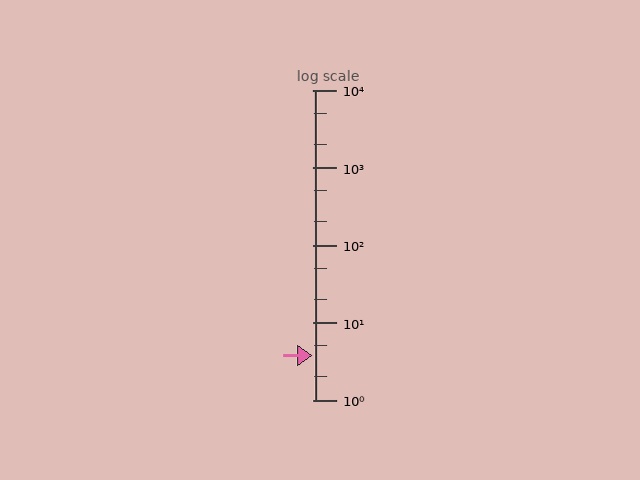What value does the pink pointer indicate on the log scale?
The pointer indicates approximately 3.7.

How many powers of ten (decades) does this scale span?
The scale spans 4 decades, from 1 to 10000.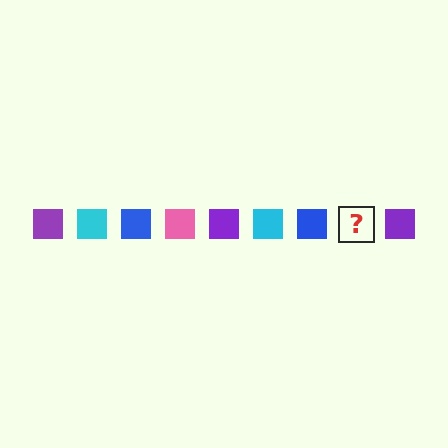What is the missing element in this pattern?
The missing element is a pink square.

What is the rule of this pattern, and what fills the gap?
The rule is that the pattern cycles through purple, cyan, blue, pink squares. The gap should be filled with a pink square.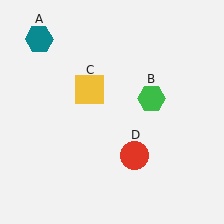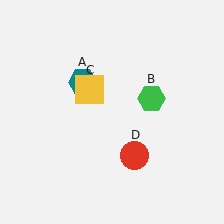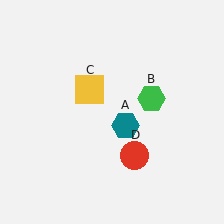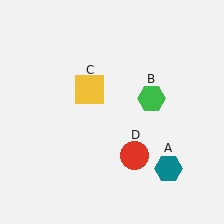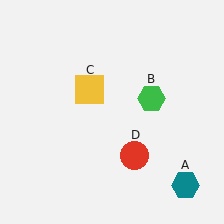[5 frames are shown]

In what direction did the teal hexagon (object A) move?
The teal hexagon (object A) moved down and to the right.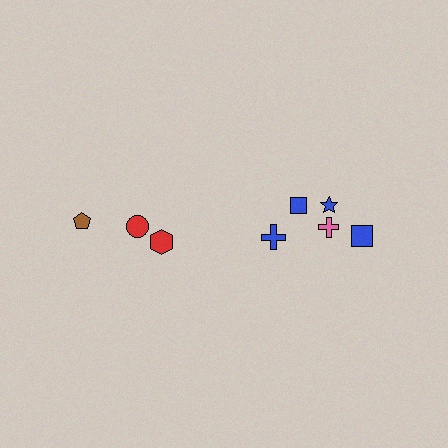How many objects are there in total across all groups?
There are 8 objects.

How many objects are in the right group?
There are 5 objects.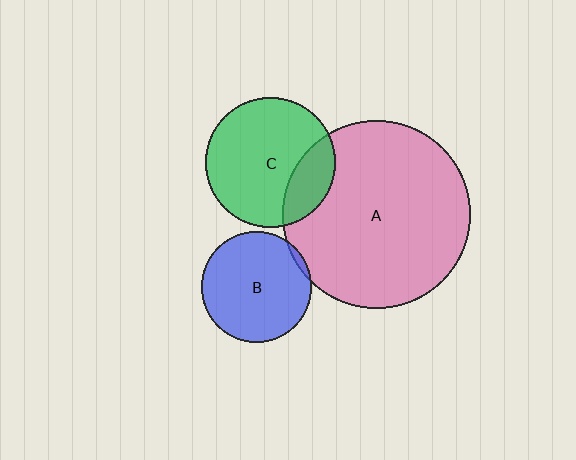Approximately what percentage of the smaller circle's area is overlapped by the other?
Approximately 20%.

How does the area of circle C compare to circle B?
Approximately 1.4 times.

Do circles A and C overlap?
Yes.